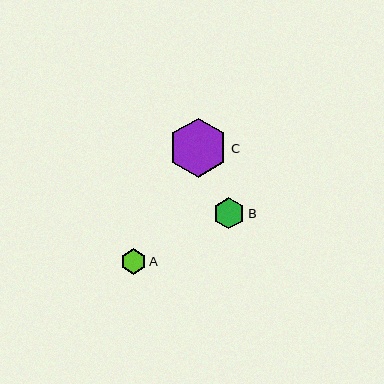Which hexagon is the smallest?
Hexagon A is the smallest with a size of approximately 25 pixels.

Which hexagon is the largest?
Hexagon C is the largest with a size of approximately 59 pixels.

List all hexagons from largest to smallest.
From largest to smallest: C, B, A.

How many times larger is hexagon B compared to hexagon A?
Hexagon B is approximately 1.2 times the size of hexagon A.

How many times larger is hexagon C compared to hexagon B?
Hexagon C is approximately 1.9 times the size of hexagon B.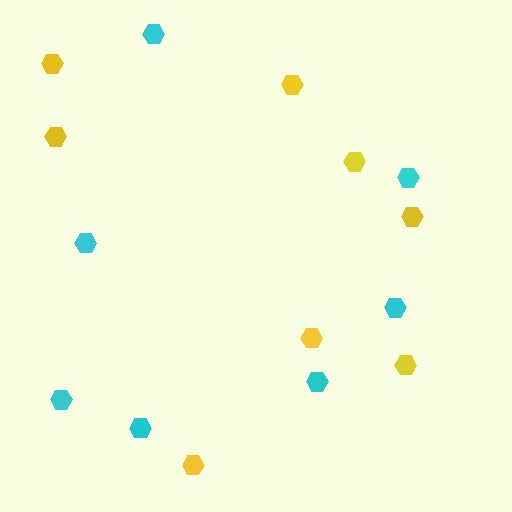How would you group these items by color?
There are 2 groups: one group of yellow hexagons (8) and one group of cyan hexagons (7).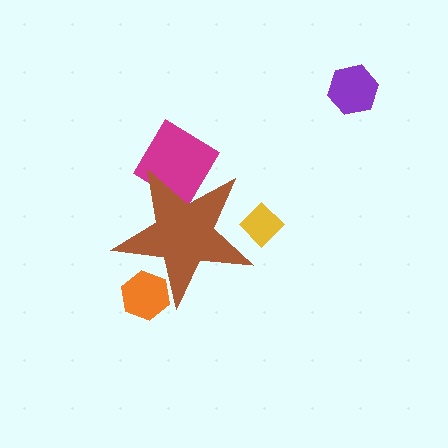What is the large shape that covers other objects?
A brown star.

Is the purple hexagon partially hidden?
No, the purple hexagon is fully visible.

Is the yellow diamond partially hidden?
Yes, the yellow diamond is partially hidden behind the brown star.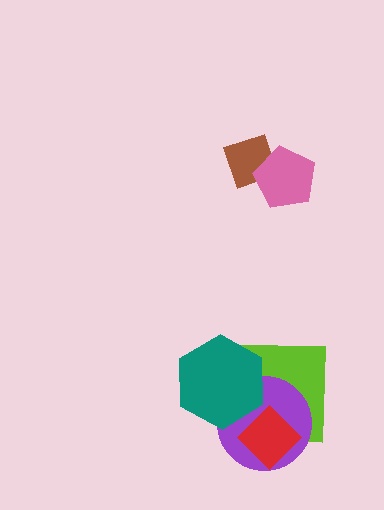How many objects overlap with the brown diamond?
1 object overlaps with the brown diamond.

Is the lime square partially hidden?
Yes, it is partially covered by another shape.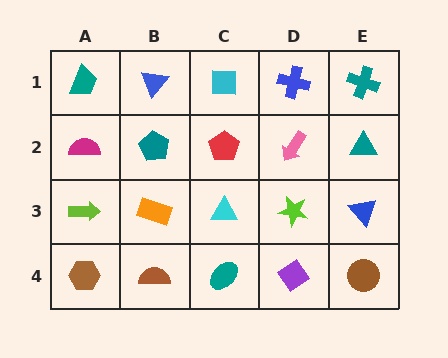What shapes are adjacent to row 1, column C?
A red pentagon (row 2, column C), a blue triangle (row 1, column B), a blue cross (row 1, column D).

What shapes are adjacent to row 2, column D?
A blue cross (row 1, column D), a lime star (row 3, column D), a red pentagon (row 2, column C), a teal triangle (row 2, column E).